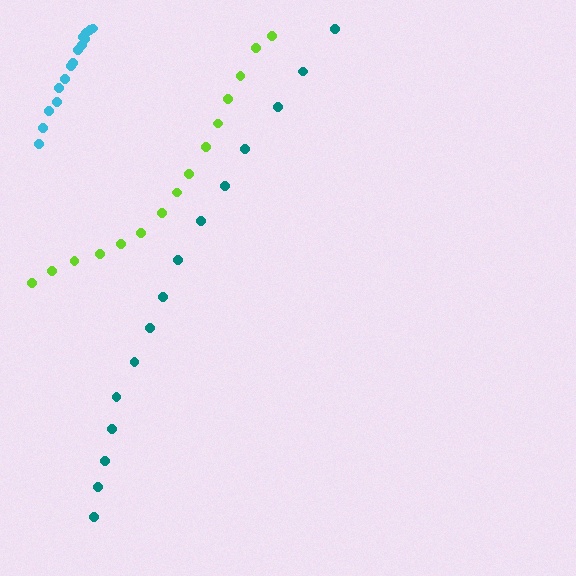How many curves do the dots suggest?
There are 3 distinct paths.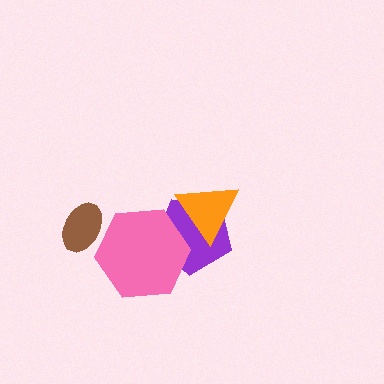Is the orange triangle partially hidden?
No, no other shape covers it.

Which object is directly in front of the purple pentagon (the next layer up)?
The pink hexagon is directly in front of the purple pentagon.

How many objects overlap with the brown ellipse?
1 object overlaps with the brown ellipse.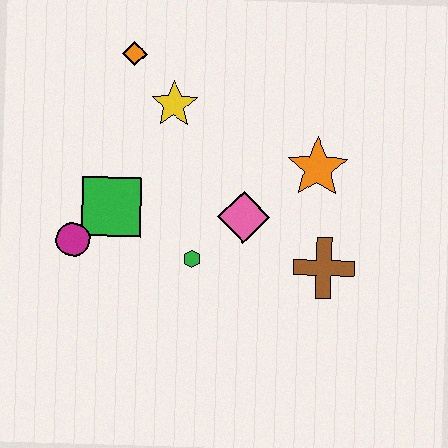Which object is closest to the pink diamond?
The green hexagon is closest to the pink diamond.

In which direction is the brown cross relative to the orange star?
The brown cross is below the orange star.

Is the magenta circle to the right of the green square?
No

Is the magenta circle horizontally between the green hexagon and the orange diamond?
No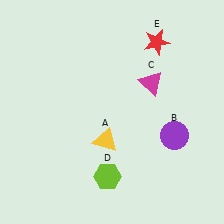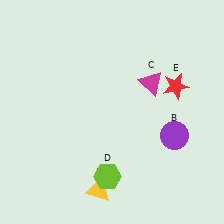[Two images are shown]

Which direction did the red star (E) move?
The red star (E) moved down.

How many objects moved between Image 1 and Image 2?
2 objects moved between the two images.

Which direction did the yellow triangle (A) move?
The yellow triangle (A) moved down.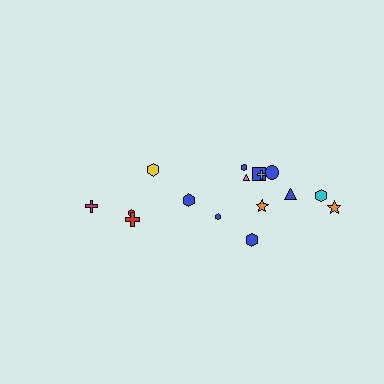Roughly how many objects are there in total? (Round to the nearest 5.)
Roughly 15 objects in total.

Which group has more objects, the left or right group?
The right group.